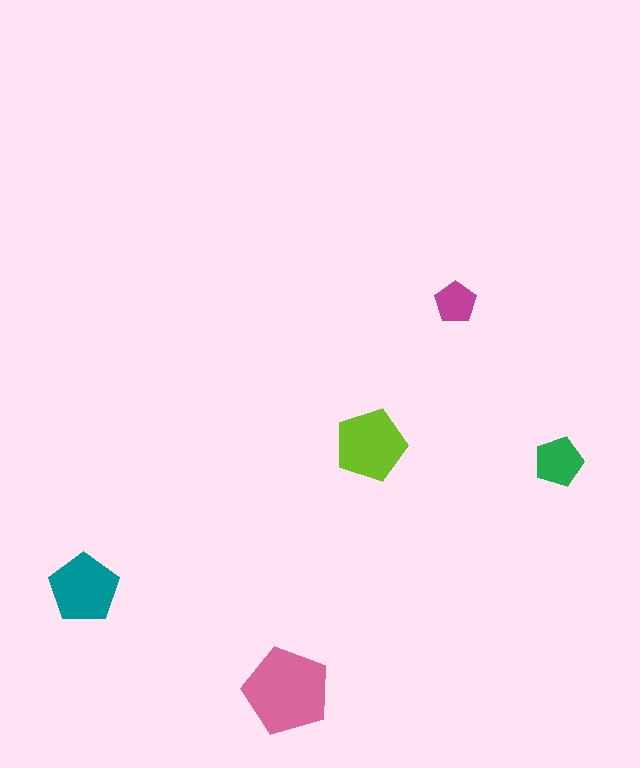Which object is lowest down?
The pink pentagon is bottommost.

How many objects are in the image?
There are 5 objects in the image.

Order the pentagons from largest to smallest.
the pink one, the lime one, the teal one, the green one, the magenta one.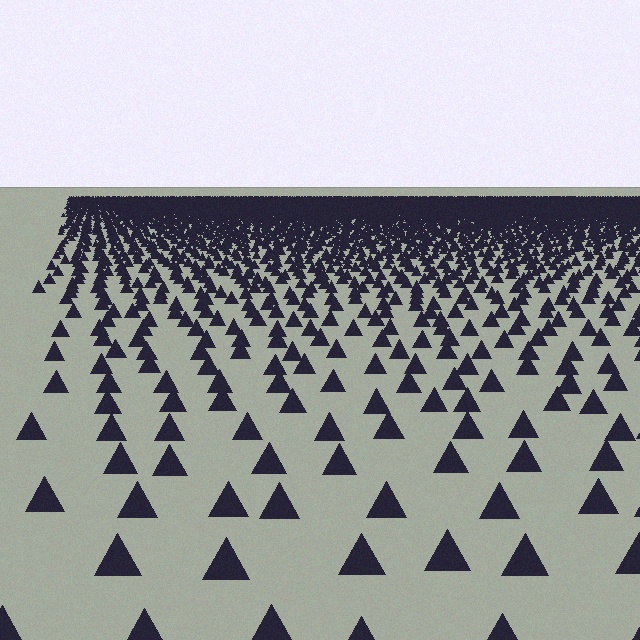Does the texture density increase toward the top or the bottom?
Density increases toward the top.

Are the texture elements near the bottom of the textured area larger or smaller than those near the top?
Larger. Near the bottom, elements are closer to the viewer and appear at a bigger on-screen size.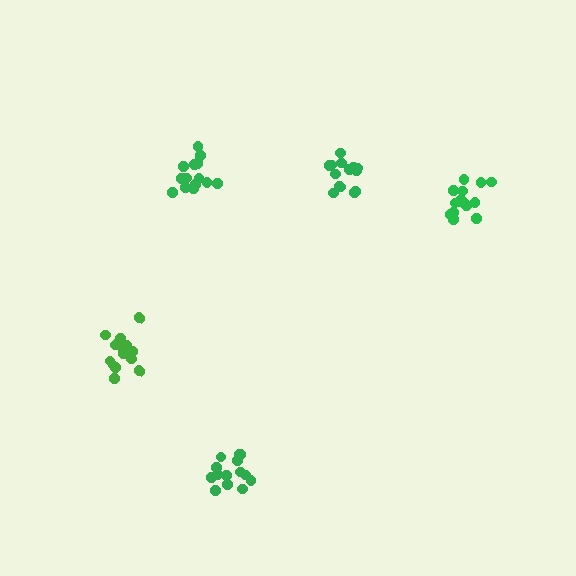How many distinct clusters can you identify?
There are 5 distinct clusters.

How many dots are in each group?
Group 1: 14 dots, Group 2: 15 dots, Group 3: 14 dots, Group 4: 15 dots, Group 5: 14 dots (72 total).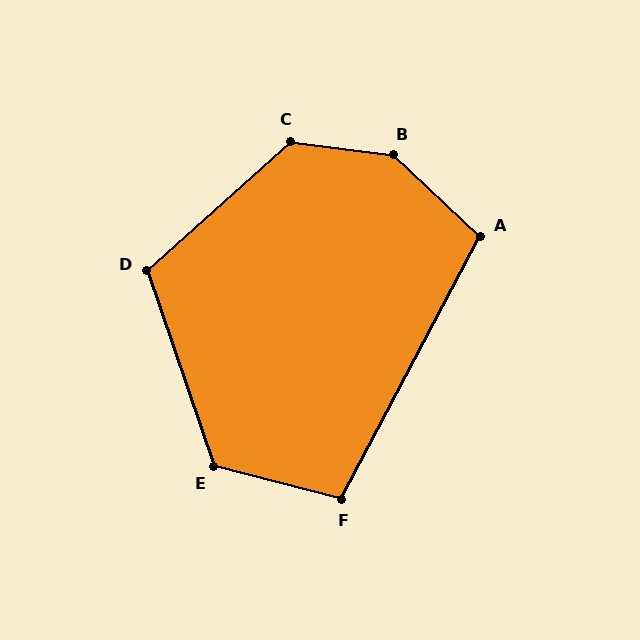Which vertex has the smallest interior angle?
F, at approximately 103 degrees.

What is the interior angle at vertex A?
Approximately 105 degrees (obtuse).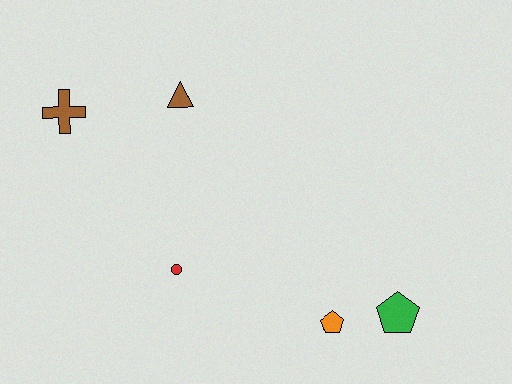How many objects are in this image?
There are 5 objects.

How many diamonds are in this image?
There are no diamonds.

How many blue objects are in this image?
There are no blue objects.